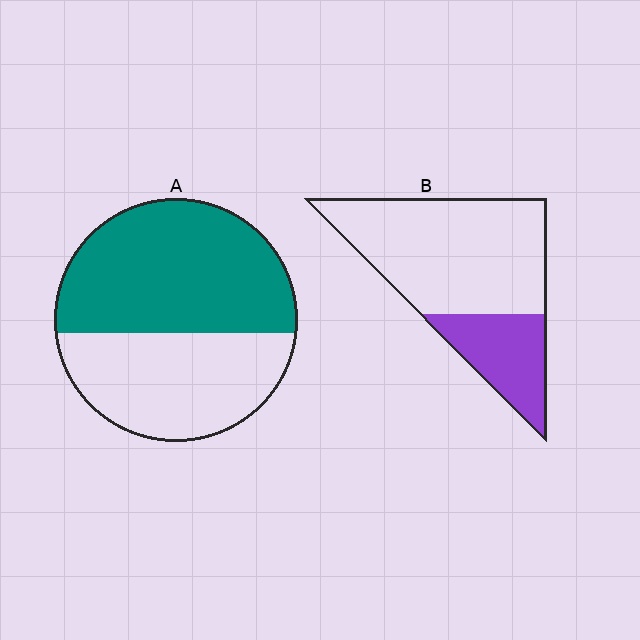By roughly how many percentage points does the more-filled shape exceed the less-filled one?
By roughly 30 percentage points (A over B).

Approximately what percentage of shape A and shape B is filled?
A is approximately 55% and B is approximately 30%.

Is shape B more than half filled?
No.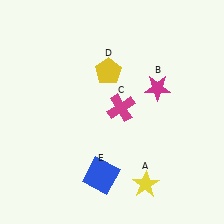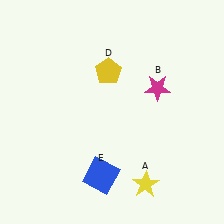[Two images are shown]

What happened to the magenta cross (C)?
The magenta cross (C) was removed in Image 2. It was in the top-right area of Image 1.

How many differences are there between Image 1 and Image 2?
There is 1 difference between the two images.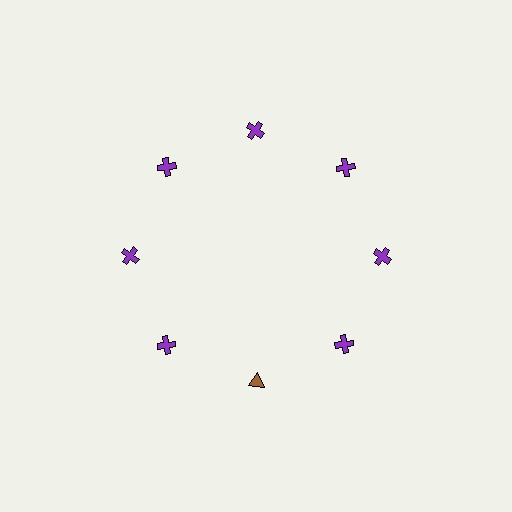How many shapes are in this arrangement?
There are 8 shapes arranged in a ring pattern.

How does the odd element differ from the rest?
It differs in both color (brown instead of purple) and shape (triangle instead of cross).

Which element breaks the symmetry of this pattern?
The brown triangle at roughly the 6 o'clock position breaks the symmetry. All other shapes are purple crosses.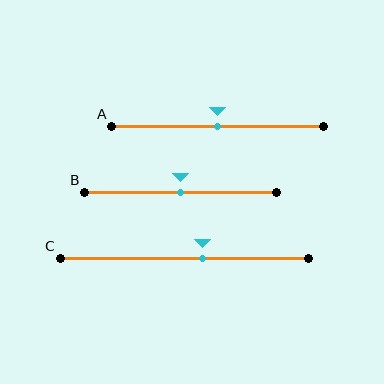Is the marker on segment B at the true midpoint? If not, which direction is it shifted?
Yes, the marker on segment B is at the true midpoint.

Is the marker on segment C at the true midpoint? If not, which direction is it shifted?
No, the marker on segment C is shifted to the right by about 7% of the segment length.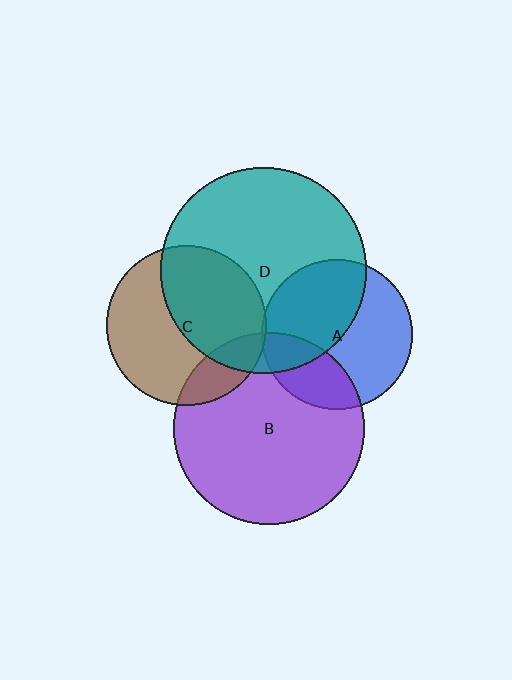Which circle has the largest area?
Circle D (teal).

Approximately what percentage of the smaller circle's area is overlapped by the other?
Approximately 50%.